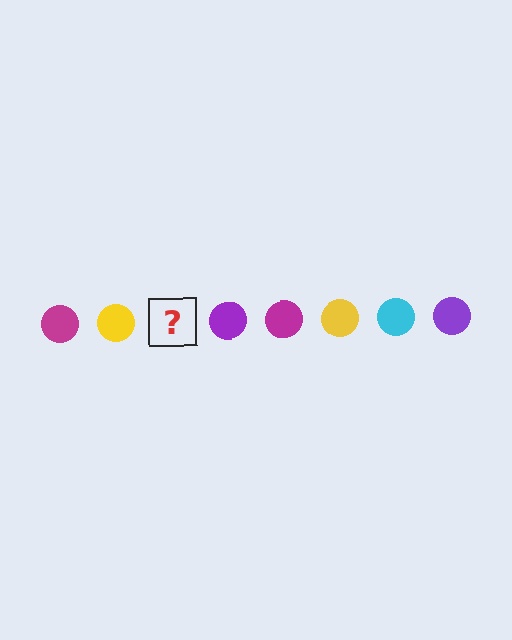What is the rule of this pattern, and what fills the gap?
The rule is that the pattern cycles through magenta, yellow, cyan, purple circles. The gap should be filled with a cyan circle.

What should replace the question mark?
The question mark should be replaced with a cyan circle.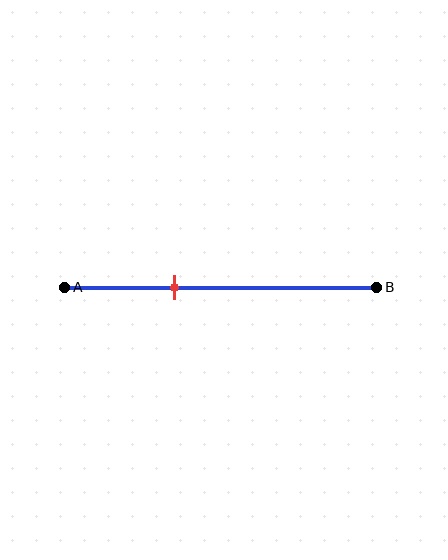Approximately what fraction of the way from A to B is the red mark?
The red mark is approximately 35% of the way from A to B.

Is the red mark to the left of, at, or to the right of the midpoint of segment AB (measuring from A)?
The red mark is to the left of the midpoint of segment AB.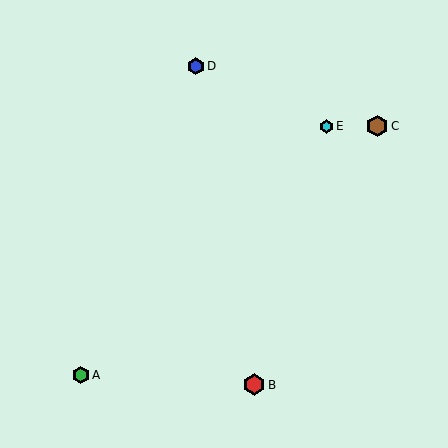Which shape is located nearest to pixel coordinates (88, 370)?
The green hexagon (labeled A) at (81, 375) is nearest to that location.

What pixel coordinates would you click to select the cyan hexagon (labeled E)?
Click at (327, 126) to select the cyan hexagon E.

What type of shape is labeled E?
Shape E is a cyan hexagon.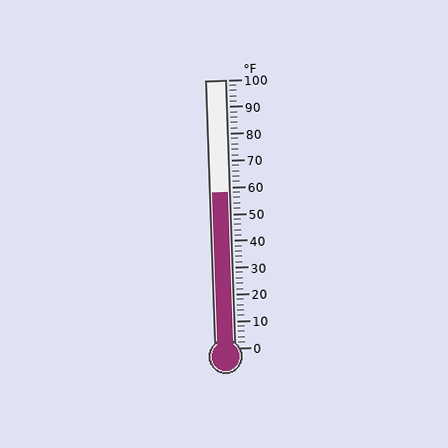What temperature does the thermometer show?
The thermometer shows approximately 58°F.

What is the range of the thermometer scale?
The thermometer scale ranges from 0°F to 100°F.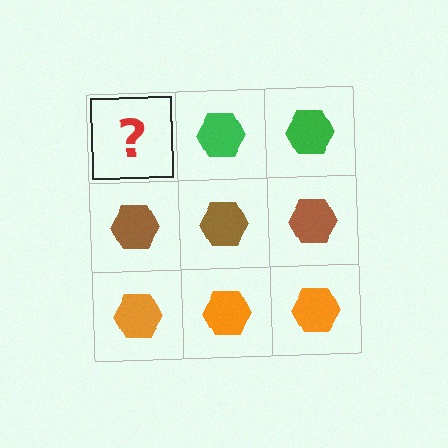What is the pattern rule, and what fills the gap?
The rule is that each row has a consistent color. The gap should be filled with a green hexagon.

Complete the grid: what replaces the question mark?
The question mark should be replaced with a green hexagon.